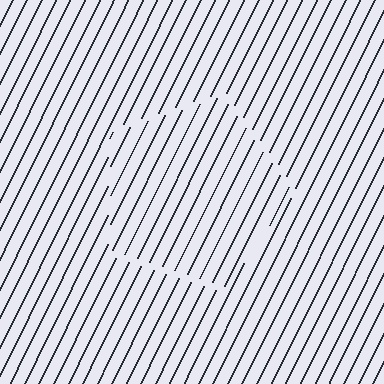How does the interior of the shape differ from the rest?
The interior of the shape contains the same grating, shifted by half a period — the contour is defined by the phase discontinuity where line-ends from the inner and outer gratings abut.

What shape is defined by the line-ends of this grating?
An illusory pentagon. The interior of the shape contains the same grating, shifted by half a period — the contour is defined by the phase discontinuity where line-ends from the inner and outer gratings abut.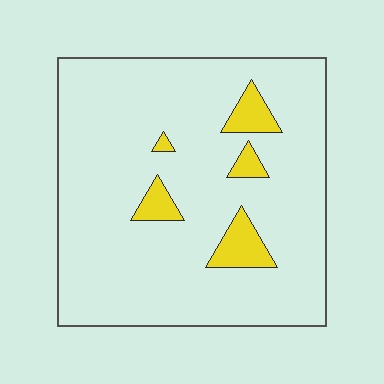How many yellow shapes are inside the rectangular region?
5.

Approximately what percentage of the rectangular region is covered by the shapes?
Approximately 10%.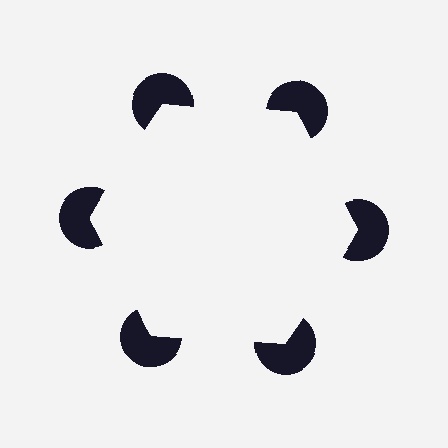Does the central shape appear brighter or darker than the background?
It typically appears slightly brighter than the background, even though no actual brightness change is drawn.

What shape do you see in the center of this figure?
An illusory hexagon — its edges are inferred from the aligned wedge cuts in the pac-man discs, not physically drawn.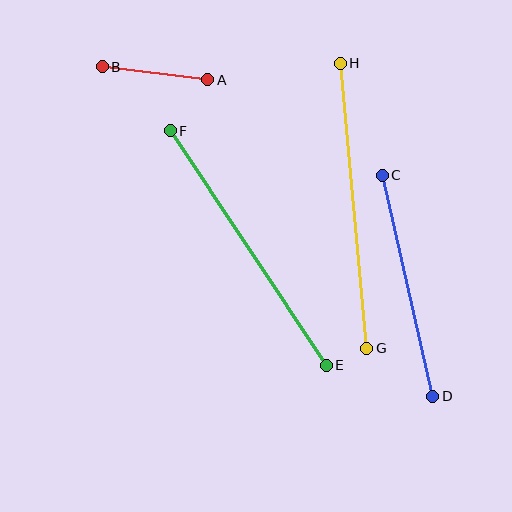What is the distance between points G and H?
The distance is approximately 286 pixels.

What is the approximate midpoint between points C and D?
The midpoint is at approximately (408, 286) pixels.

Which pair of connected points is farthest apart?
Points G and H are farthest apart.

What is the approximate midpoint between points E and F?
The midpoint is at approximately (248, 248) pixels.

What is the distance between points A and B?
The distance is approximately 106 pixels.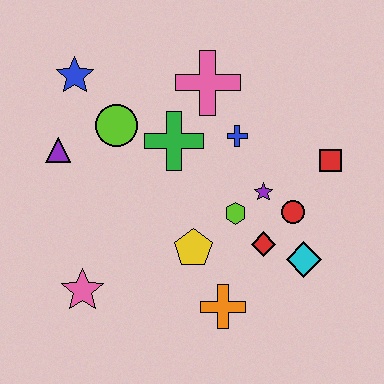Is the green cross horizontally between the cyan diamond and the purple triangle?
Yes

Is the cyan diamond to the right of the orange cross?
Yes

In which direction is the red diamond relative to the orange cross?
The red diamond is above the orange cross.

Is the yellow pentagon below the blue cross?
Yes